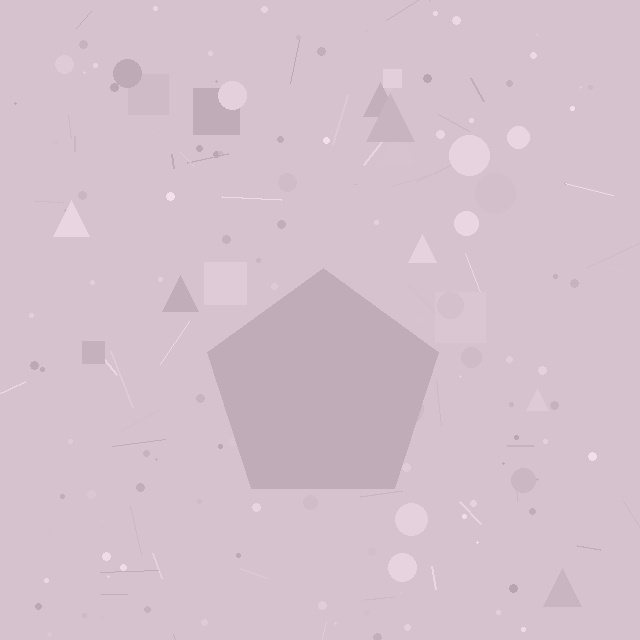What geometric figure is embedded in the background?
A pentagon is embedded in the background.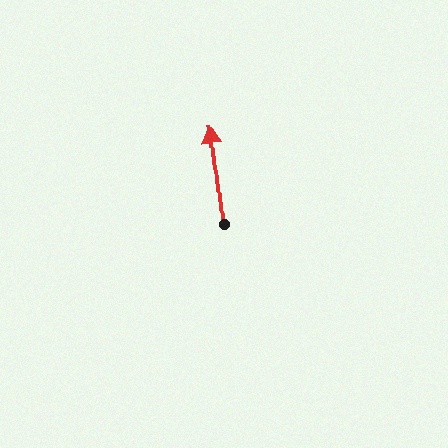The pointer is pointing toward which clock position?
Roughly 12 o'clock.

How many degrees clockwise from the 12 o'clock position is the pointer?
Approximately 354 degrees.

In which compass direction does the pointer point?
North.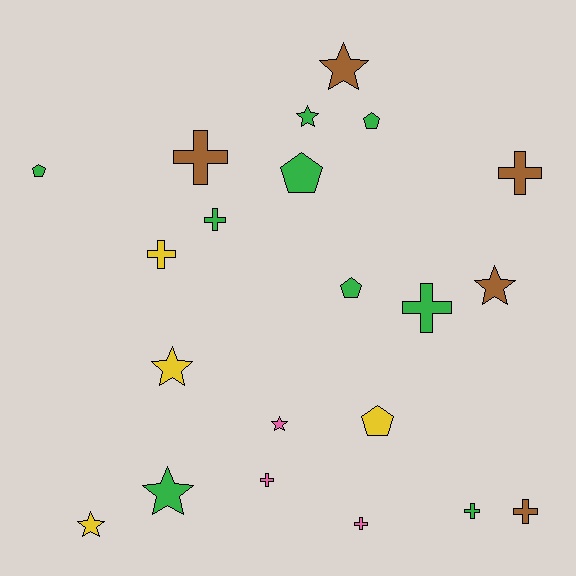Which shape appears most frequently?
Cross, with 9 objects.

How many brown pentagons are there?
There are no brown pentagons.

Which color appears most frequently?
Green, with 9 objects.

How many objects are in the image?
There are 21 objects.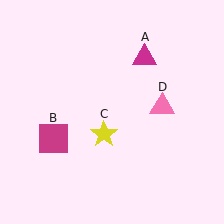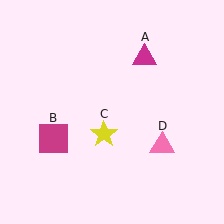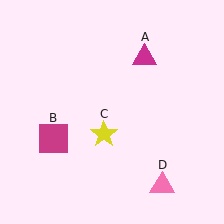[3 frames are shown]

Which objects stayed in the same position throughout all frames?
Magenta triangle (object A) and magenta square (object B) and yellow star (object C) remained stationary.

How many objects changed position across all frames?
1 object changed position: pink triangle (object D).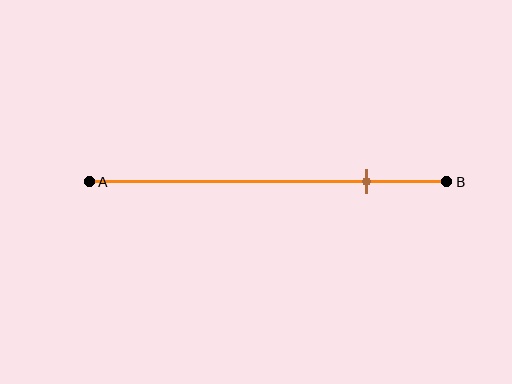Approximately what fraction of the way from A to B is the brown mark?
The brown mark is approximately 80% of the way from A to B.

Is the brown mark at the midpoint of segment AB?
No, the mark is at about 80% from A, not at the 50% midpoint.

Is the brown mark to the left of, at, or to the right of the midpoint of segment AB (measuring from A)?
The brown mark is to the right of the midpoint of segment AB.